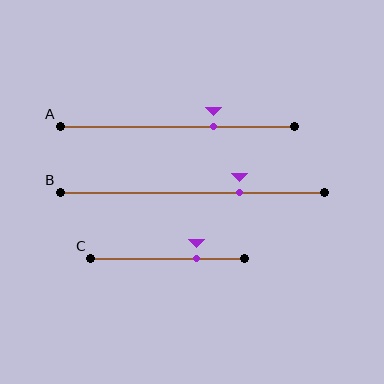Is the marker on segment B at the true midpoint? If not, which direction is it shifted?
No, the marker on segment B is shifted to the right by about 18% of the segment length.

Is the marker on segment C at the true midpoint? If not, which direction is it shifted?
No, the marker on segment C is shifted to the right by about 18% of the segment length.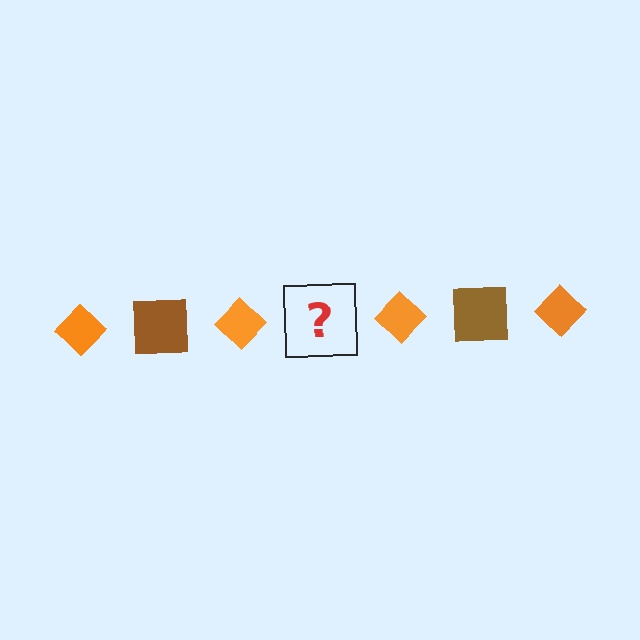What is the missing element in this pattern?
The missing element is a brown square.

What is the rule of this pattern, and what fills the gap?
The rule is that the pattern alternates between orange diamond and brown square. The gap should be filled with a brown square.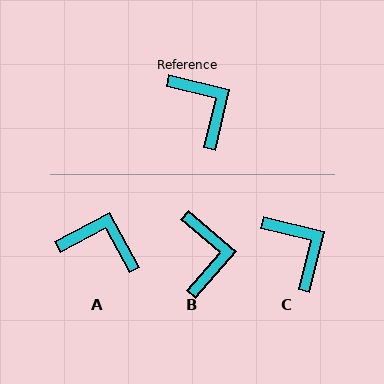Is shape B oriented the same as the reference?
No, it is off by about 27 degrees.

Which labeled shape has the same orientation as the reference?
C.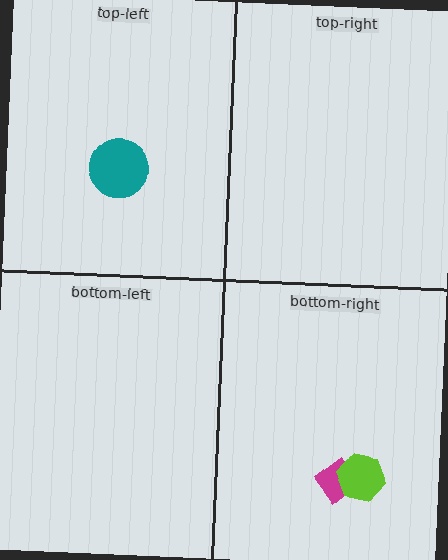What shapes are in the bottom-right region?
The magenta diamond, the lime hexagon.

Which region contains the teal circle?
The top-left region.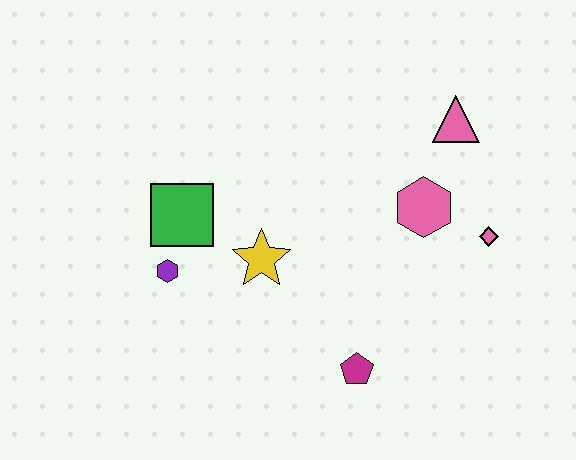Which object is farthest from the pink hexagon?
The purple hexagon is farthest from the pink hexagon.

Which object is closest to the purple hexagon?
The green square is closest to the purple hexagon.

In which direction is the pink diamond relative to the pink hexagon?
The pink diamond is to the right of the pink hexagon.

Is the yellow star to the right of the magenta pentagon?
No